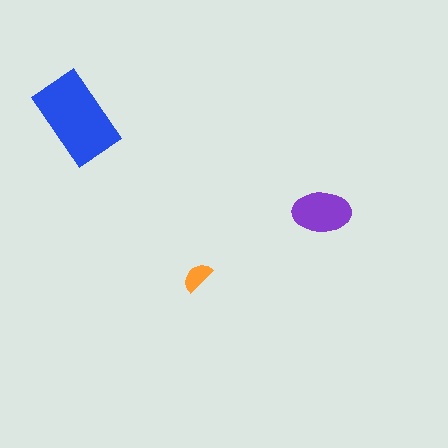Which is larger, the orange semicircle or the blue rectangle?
The blue rectangle.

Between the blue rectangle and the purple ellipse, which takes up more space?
The blue rectangle.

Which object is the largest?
The blue rectangle.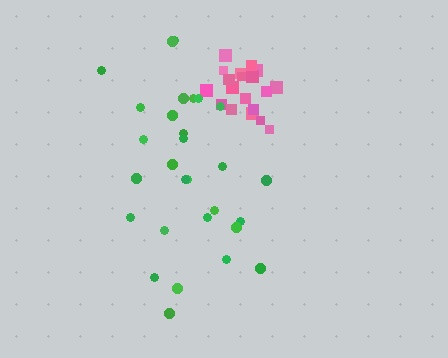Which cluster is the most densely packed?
Pink.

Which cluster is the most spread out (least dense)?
Green.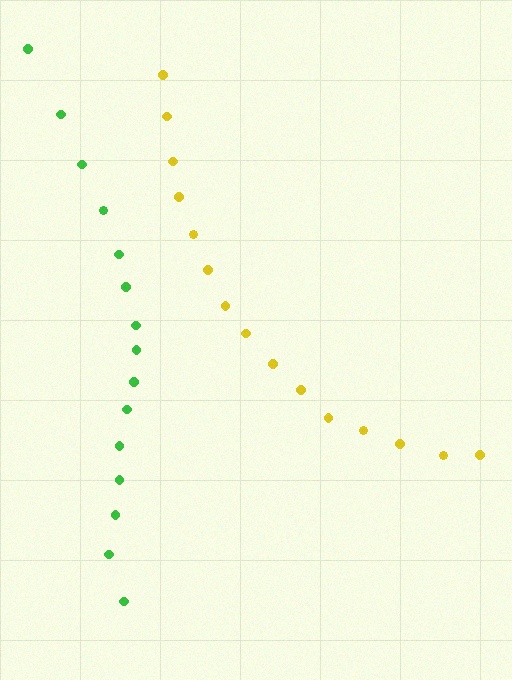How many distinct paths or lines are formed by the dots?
There are 2 distinct paths.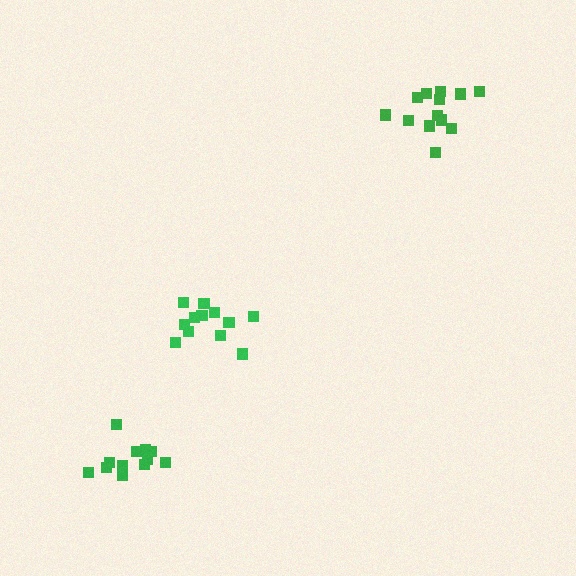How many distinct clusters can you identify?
There are 3 distinct clusters.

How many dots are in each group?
Group 1: 13 dots, Group 2: 12 dots, Group 3: 12 dots (37 total).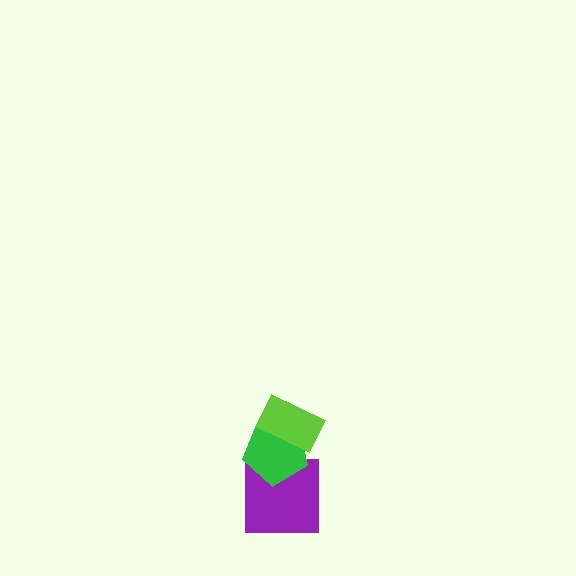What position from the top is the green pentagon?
The green pentagon is 2nd from the top.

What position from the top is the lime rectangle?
The lime rectangle is 1st from the top.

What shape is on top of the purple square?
The green pentagon is on top of the purple square.